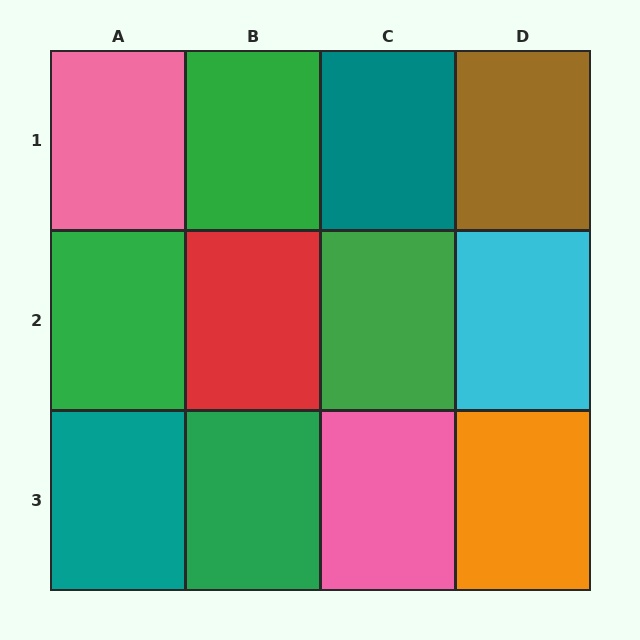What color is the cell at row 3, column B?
Green.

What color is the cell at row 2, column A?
Green.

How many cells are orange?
1 cell is orange.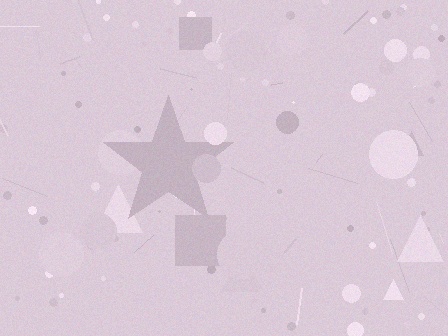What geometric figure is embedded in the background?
A star is embedded in the background.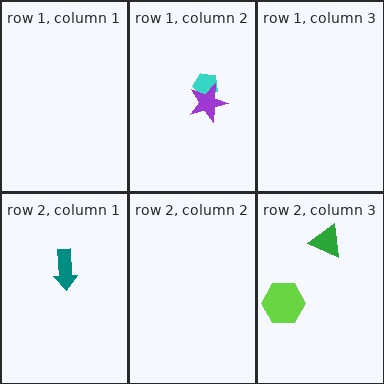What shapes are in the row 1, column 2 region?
The cyan pentagon, the purple star.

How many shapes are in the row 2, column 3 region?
2.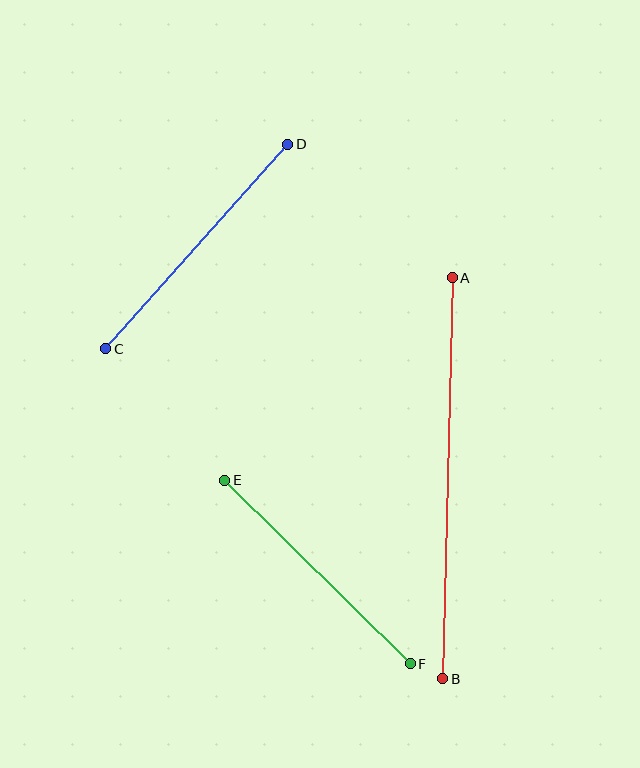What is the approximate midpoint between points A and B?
The midpoint is at approximately (448, 478) pixels.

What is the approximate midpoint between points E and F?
The midpoint is at approximately (317, 572) pixels.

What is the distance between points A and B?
The distance is approximately 401 pixels.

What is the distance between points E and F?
The distance is approximately 261 pixels.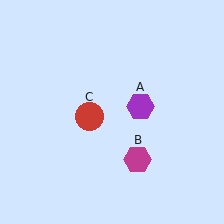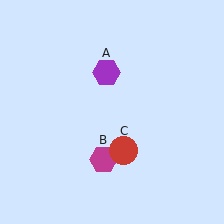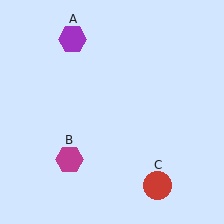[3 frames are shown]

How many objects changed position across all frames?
3 objects changed position: purple hexagon (object A), magenta hexagon (object B), red circle (object C).